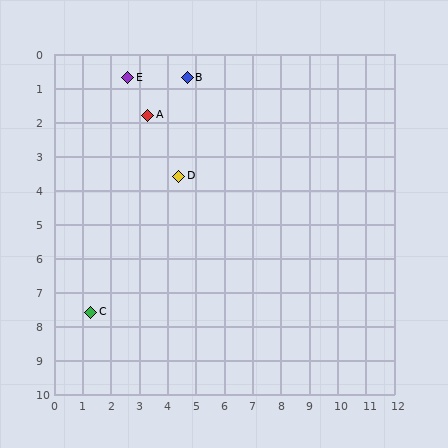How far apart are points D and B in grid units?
Points D and B are about 2.9 grid units apart.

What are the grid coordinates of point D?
Point D is at approximately (4.4, 3.6).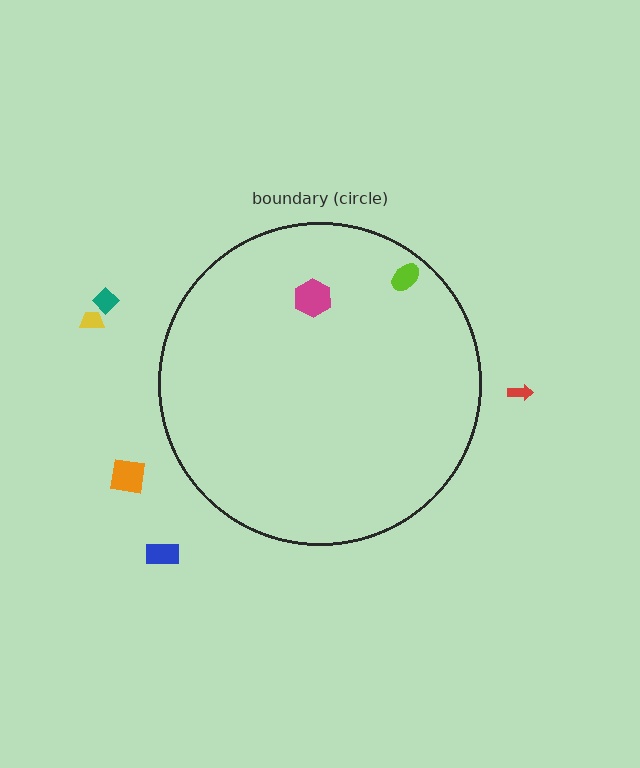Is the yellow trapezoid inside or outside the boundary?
Outside.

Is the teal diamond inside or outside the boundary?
Outside.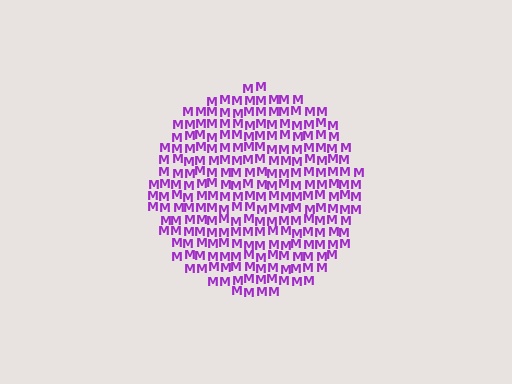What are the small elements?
The small elements are letter M's.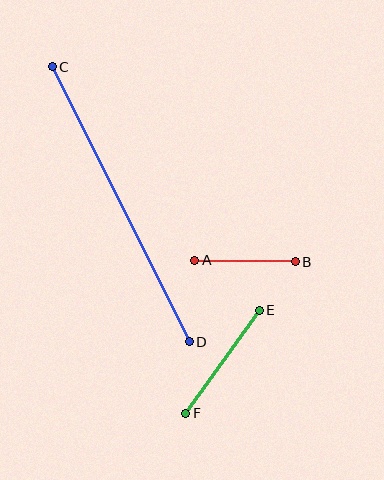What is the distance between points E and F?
The distance is approximately 127 pixels.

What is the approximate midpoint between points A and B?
The midpoint is at approximately (245, 261) pixels.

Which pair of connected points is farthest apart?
Points C and D are farthest apart.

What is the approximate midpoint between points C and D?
The midpoint is at approximately (121, 204) pixels.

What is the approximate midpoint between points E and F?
The midpoint is at approximately (222, 362) pixels.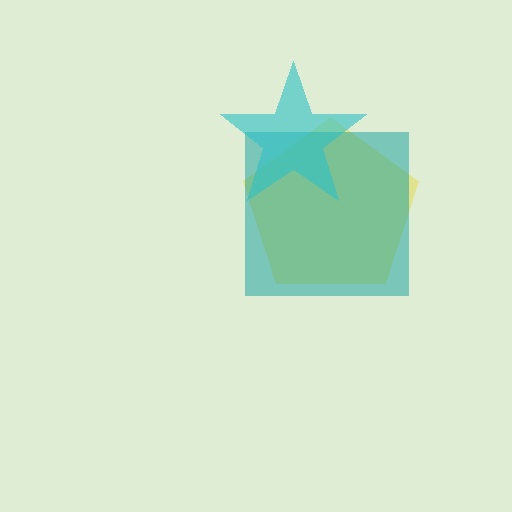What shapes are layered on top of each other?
The layered shapes are: a yellow pentagon, a teal square, a cyan star.